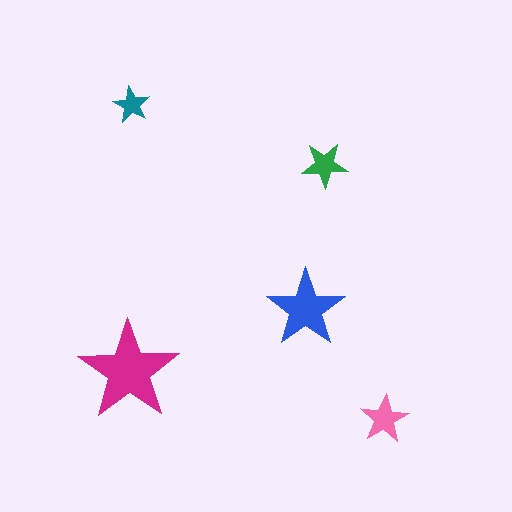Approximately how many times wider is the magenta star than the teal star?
About 2.5 times wider.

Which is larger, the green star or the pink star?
The pink one.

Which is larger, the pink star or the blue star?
The blue one.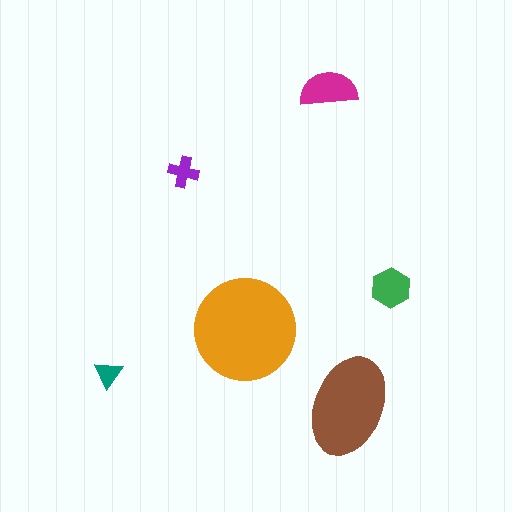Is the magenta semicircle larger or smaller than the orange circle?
Smaller.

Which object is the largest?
The orange circle.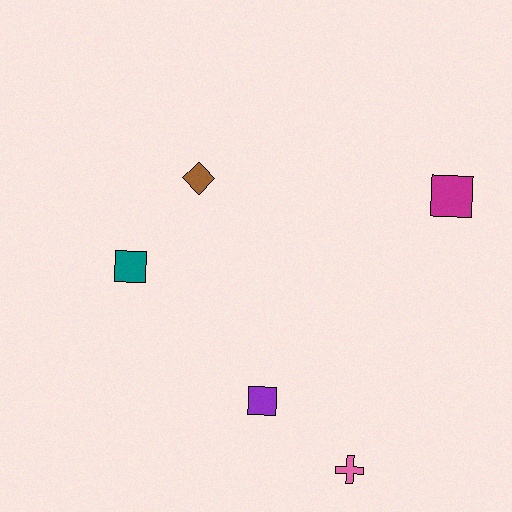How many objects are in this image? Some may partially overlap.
There are 5 objects.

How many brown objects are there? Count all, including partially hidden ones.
There is 1 brown object.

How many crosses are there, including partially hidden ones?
There is 1 cross.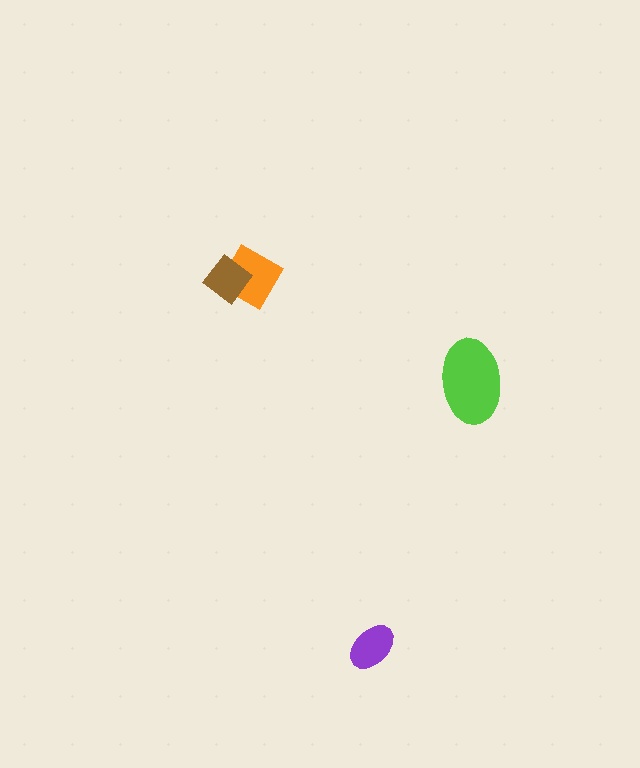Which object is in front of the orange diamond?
The brown diamond is in front of the orange diamond.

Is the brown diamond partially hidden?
No, no other shape covers it.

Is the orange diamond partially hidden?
Yes, it is partially covered by another shape.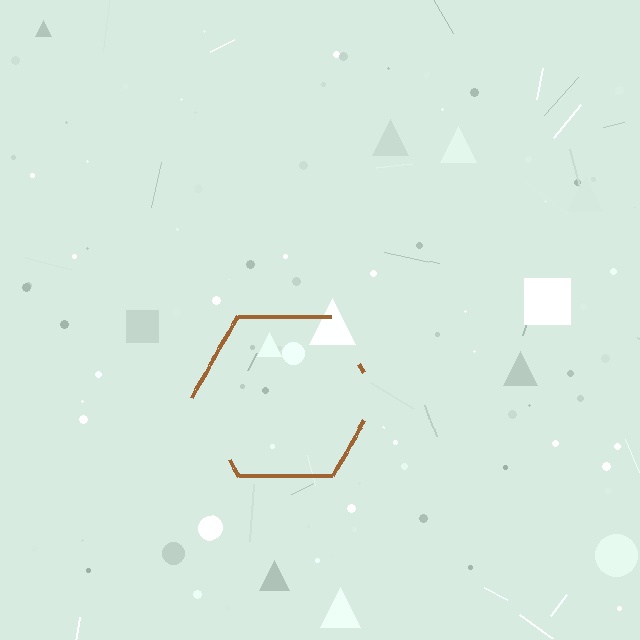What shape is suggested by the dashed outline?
The dashed outline suggests a hexagon.